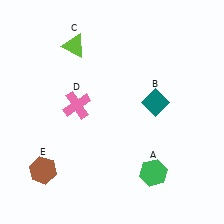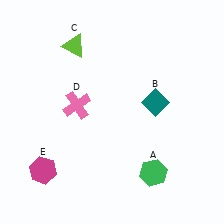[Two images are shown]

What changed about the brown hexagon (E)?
In Image 1, E is brown. In Image 2, it changed to magenta.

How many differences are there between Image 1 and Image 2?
There is 1 difference between the two images.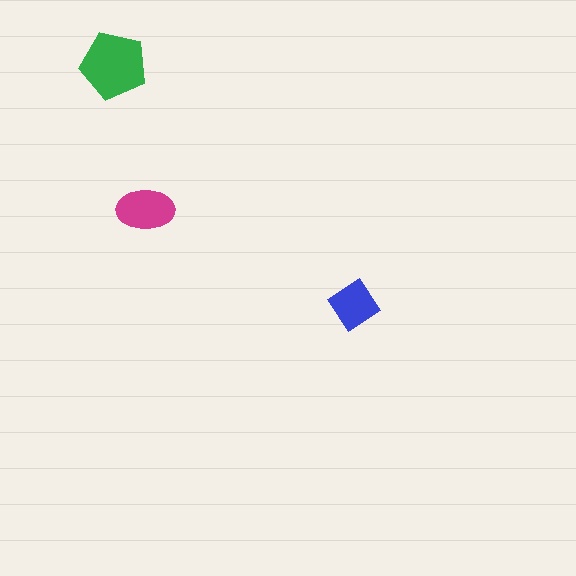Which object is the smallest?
The blue diamond.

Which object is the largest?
The green pentagon.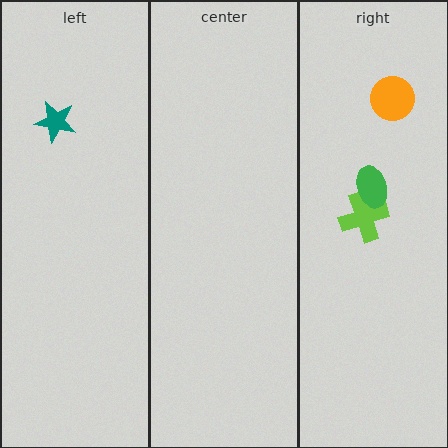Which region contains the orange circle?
The right region.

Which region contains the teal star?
The left region.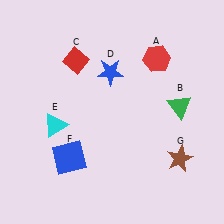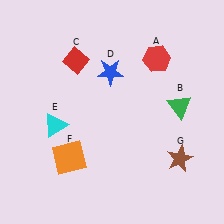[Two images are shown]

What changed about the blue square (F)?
In Image 1, F is blue. In Image 2, it changed to orange.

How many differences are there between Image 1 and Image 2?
There is 1 difference between the two images.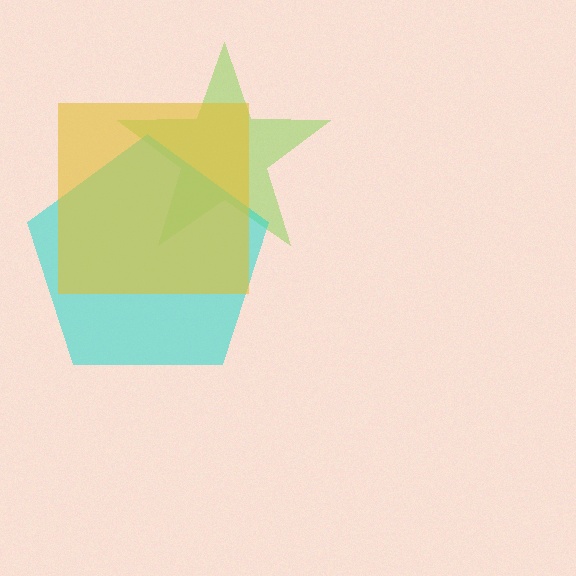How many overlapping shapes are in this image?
There are 3 overlapping shapes in the image.